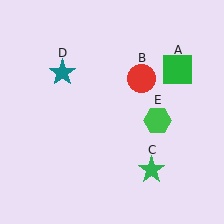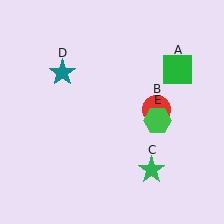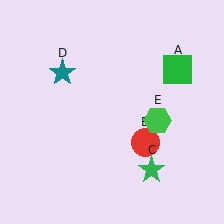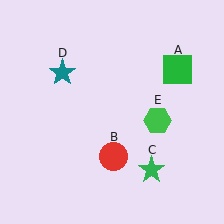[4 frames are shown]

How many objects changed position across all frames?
1 object changed position: red circle (object B).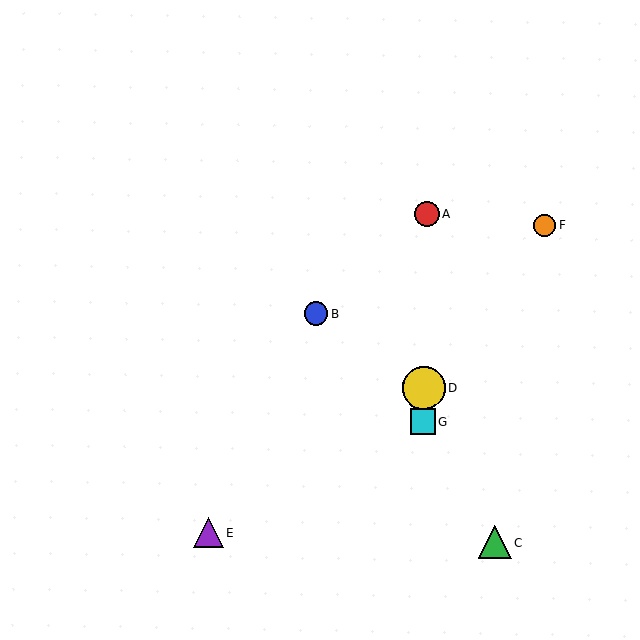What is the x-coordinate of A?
Object A is at x≈427.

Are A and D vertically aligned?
Yes, both are at x≈427.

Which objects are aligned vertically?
Objects A, D, G are aligned vertically.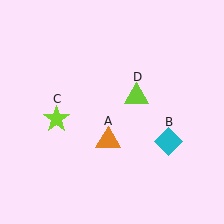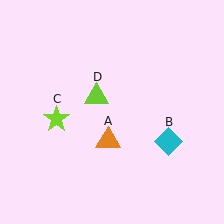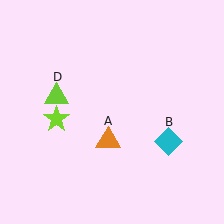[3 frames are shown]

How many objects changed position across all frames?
1 object changed position: lime triangle (object D).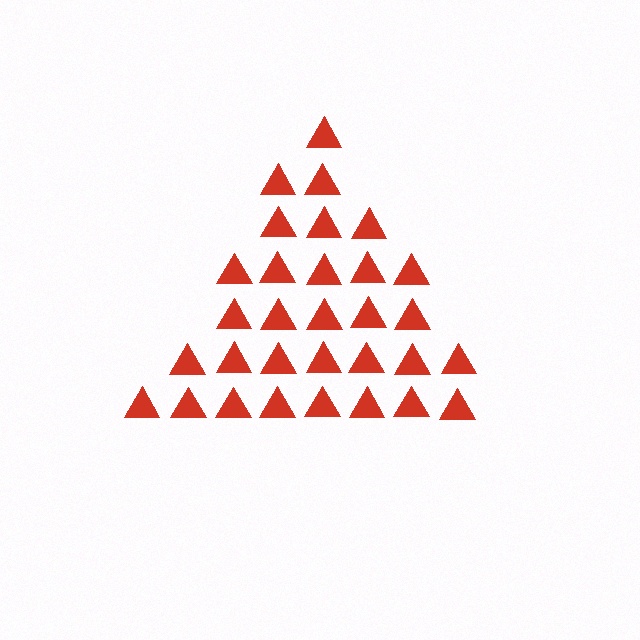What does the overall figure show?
The overall figure shows a triangle.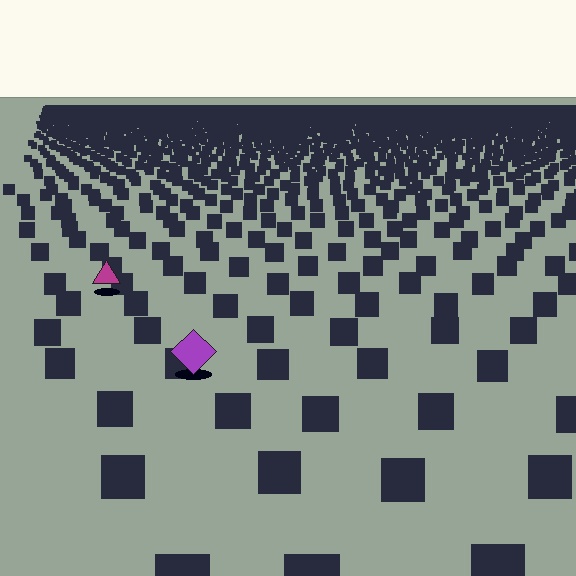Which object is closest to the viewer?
The purple diamond is closest. The texture marks near it are larger and more spread out.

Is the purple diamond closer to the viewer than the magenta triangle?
Yes. The purple diamond is closer — you can tell from the texture gradient: the ground texture is coarser near it.